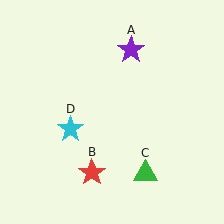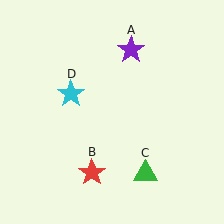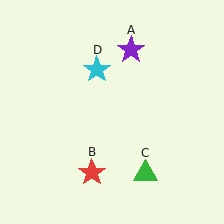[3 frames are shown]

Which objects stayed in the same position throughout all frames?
Purple star (object A) and red star (object B) and green triangle (object C) remained stationary.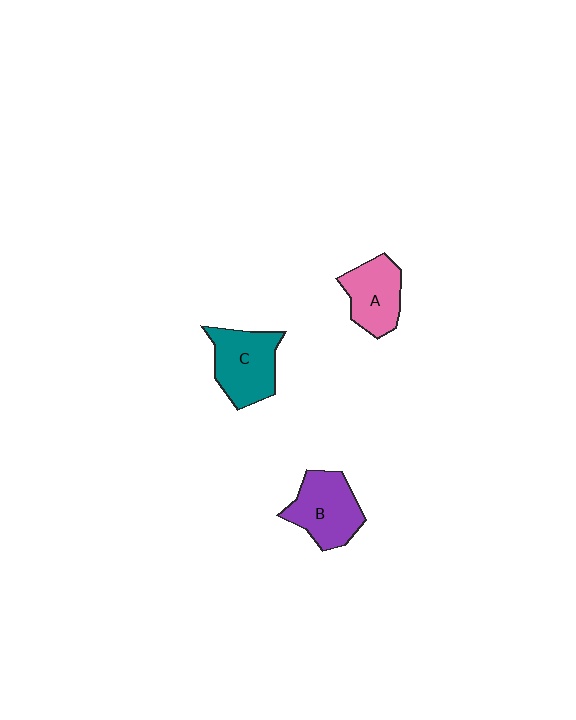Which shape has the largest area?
Shape C (teal).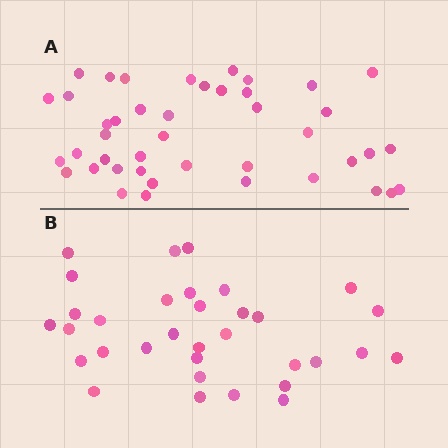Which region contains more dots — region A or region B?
Region A (the top region) has more dots.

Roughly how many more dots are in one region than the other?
Region A has roughly 10 or so more dots than region B.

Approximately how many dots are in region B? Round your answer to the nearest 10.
About 30 dots. (The exact count is 33, which rounds to 30.)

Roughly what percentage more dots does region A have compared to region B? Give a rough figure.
About 30% more.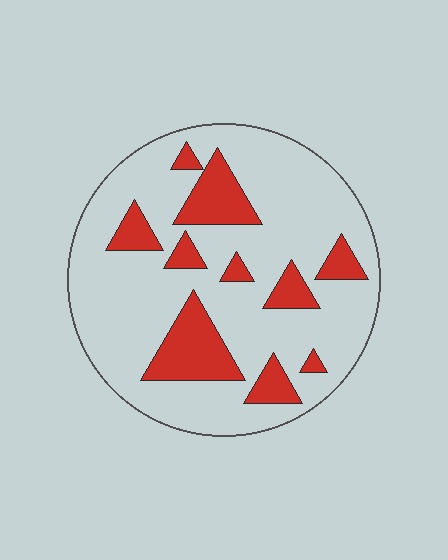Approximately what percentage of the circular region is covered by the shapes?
Approximately 20%.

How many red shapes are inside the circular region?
10.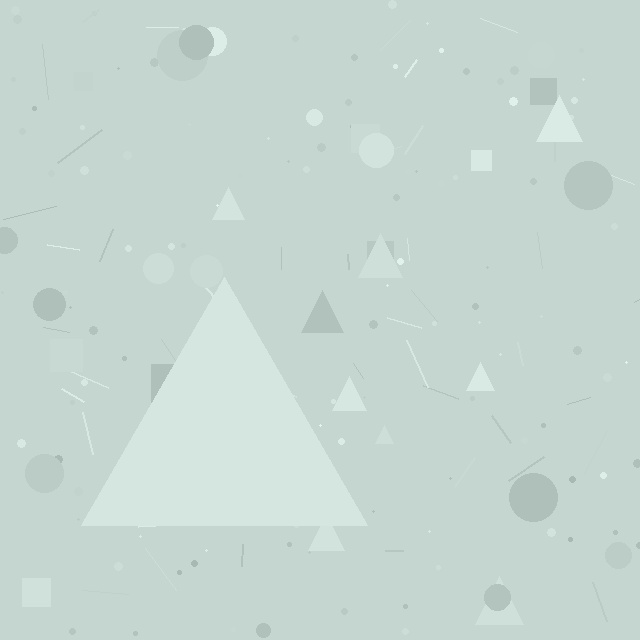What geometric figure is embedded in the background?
A triangle is embedded in the background.